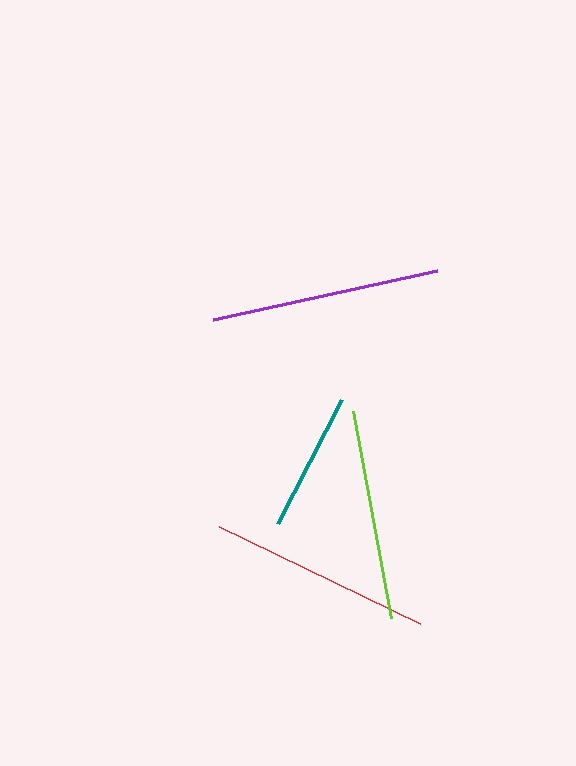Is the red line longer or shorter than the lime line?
The red line is longer than the lime line.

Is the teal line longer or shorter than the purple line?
The purple line is longer than the teal line.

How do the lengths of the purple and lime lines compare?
The purple and lime lines are approximately the same length.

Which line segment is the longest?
The purple line is the longest at approximately 229 pixels.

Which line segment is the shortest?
The teal line is the shortest at approximately 140 pixels.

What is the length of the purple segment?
The purple segment is approximately 229 pixels long.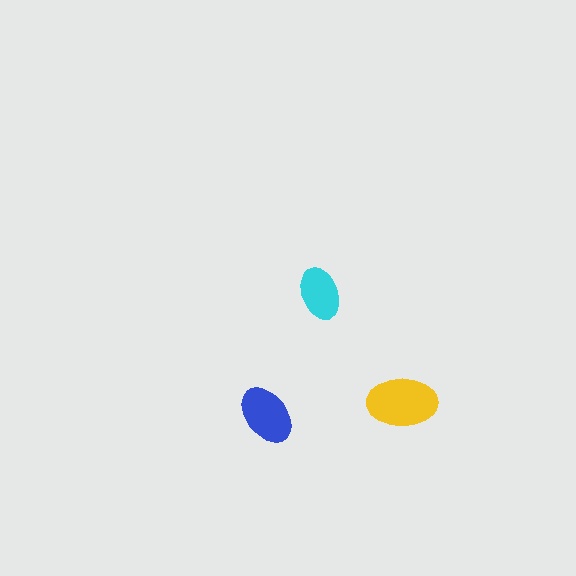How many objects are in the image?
There are 3 objects in the image.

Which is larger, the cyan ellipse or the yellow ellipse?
The yellow one.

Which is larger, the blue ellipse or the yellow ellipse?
The yellow one.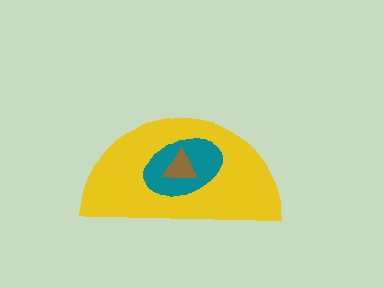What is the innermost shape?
The brown triangle.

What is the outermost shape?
The yellow semicircle.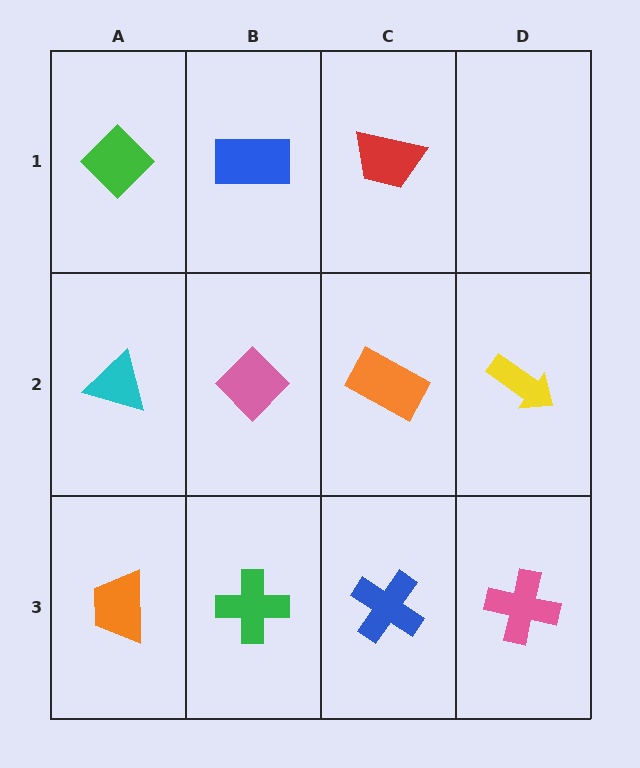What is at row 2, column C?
An orange rectangle.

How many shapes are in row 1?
3 shapes.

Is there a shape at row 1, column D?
No, that cell is empty.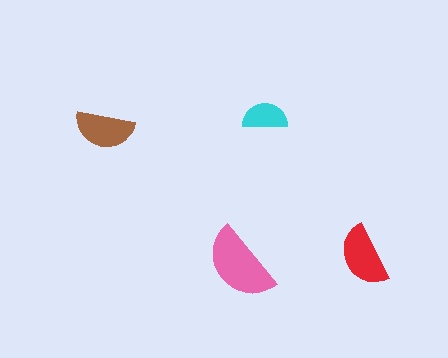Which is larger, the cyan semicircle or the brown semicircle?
The brown one.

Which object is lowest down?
The pink semicircle is bottommost.